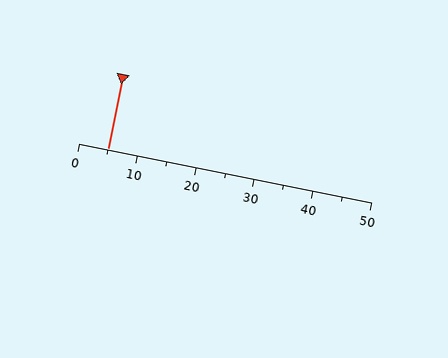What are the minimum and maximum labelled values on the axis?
The axis runs from 0 to 50.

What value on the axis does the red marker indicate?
The marker indicates approximately 5.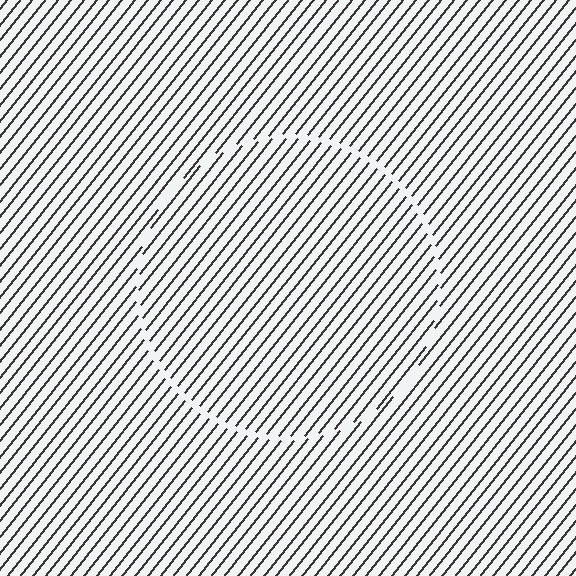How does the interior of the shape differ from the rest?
The interior of the shape contains the same grating, shifted by half a period — the contour is defined by the phase discontinuity where line-ends from the inner and outer gratings abut.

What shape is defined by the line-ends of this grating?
An illusory circle. The interior of the shape contains the same grating, shifted by half a period — the contour is defined by the phase discontinuity where line-ends from the inner and outer gratings abut.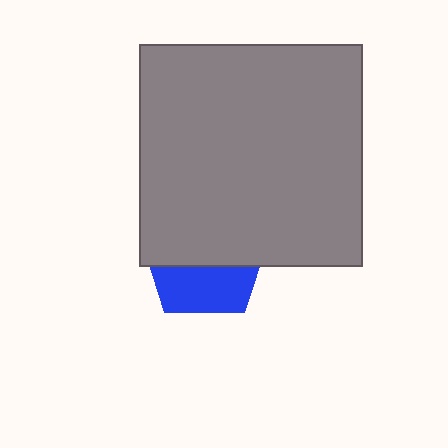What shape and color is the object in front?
The object in front is a gray square.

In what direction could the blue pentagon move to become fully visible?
The blue pentagon could move down. That would shift it out from behind the gray square entirely.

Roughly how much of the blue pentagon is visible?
A small part of it is visible (roughly 39%).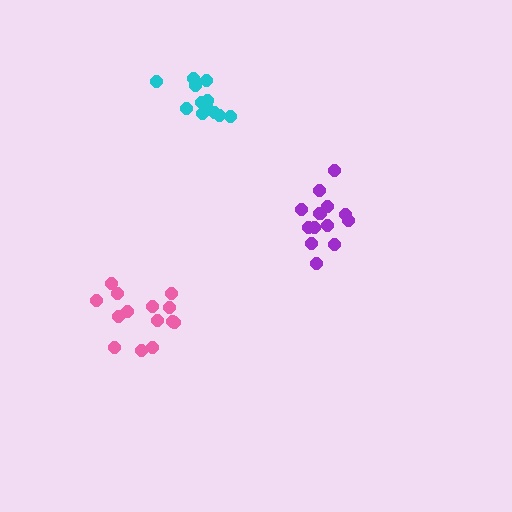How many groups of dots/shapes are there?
There are 3 groups.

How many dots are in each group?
Group 1: 13 dots, Group 2: 14 dots, Group 3: 12 dots (39 total).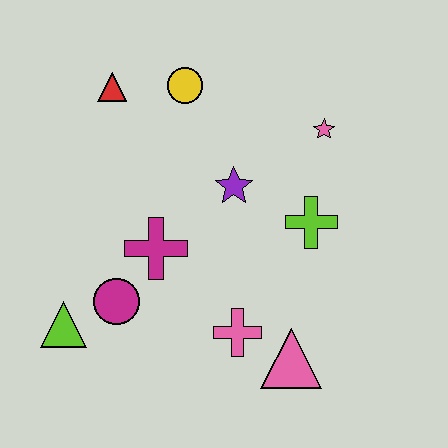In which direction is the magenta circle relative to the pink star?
The magenta circle is to the left of the pink star.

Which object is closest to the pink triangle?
The pink cross is closest to the pink triangle.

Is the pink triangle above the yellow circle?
No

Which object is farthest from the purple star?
The lime triangle is farthest from the purple star.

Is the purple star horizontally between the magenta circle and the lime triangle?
No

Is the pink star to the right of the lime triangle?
Yes